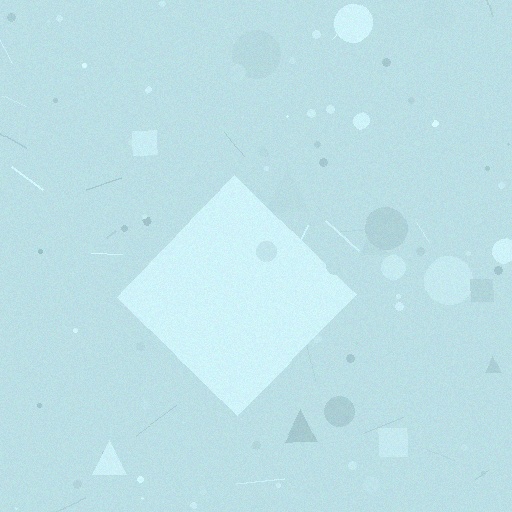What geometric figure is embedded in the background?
A diamond is embedded in the background.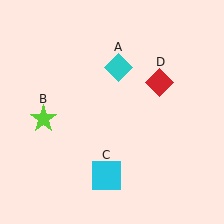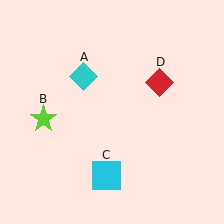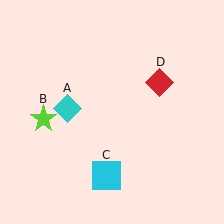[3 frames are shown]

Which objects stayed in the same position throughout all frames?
Lime star (object B) and cyan square (object C) and red diamond (object D) remained stationary.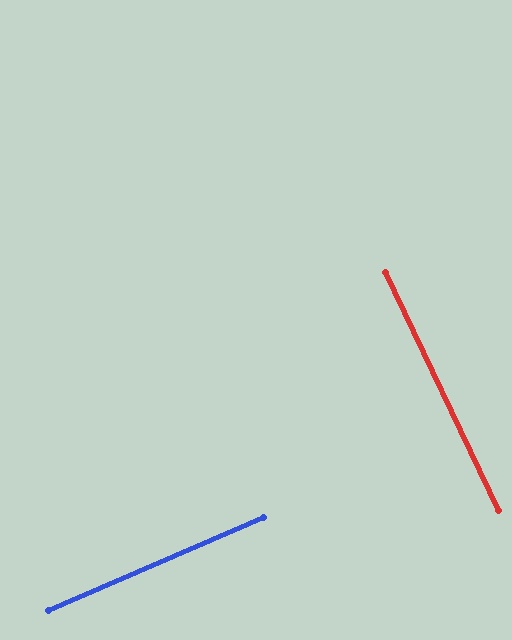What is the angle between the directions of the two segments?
Approximately 88 degrees.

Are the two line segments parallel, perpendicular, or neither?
Perpendicular — they meet at approximately 88°.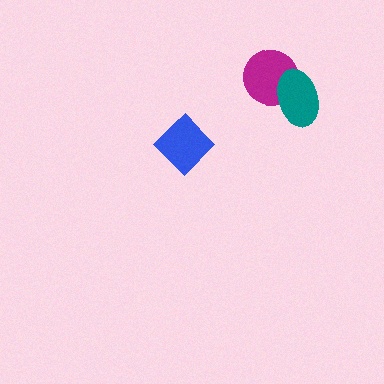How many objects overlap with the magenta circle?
1 object overlaps with the magenta circle.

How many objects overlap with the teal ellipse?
1 object overlaps with the teal ellipse.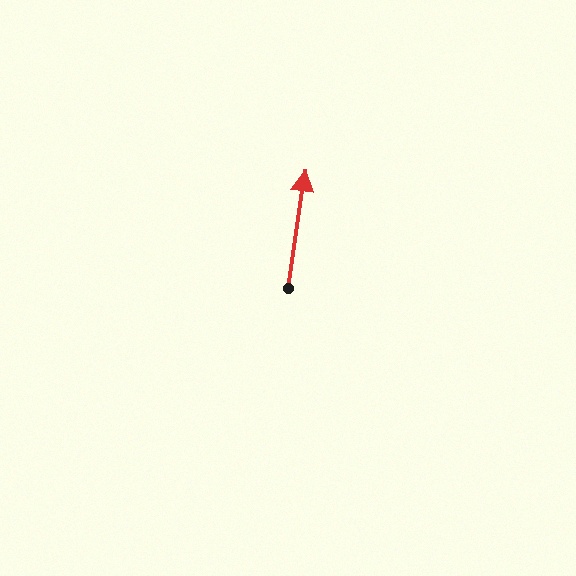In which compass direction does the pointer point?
North.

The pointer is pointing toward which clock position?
Roughly 12 o'clock.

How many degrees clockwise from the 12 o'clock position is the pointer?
Approximately 8 degrees.